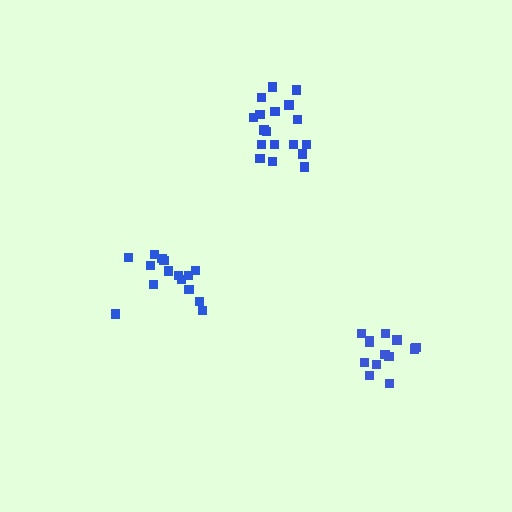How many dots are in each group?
Group 1: 13 dots, Group 2: 19 dots, Group 3: 15 dots (47 total).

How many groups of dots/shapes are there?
There are 3 groups.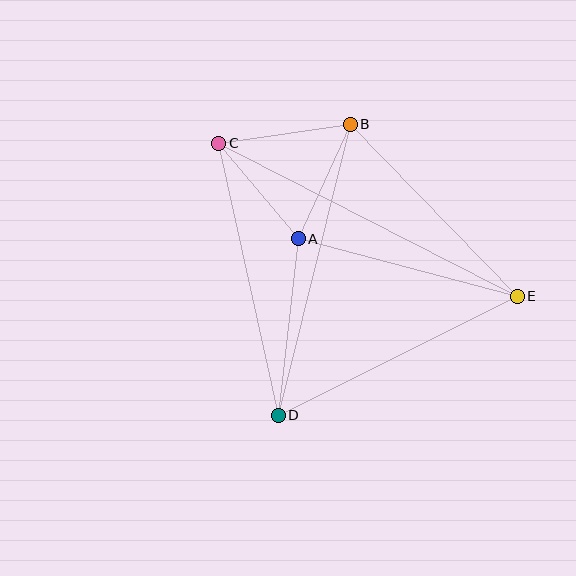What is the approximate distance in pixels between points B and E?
The distance between B and E is approximately 240 pixels.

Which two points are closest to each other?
Points A and C are closest to each other.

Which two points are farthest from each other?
Points C and E are farthest from each other.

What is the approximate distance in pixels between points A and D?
The distance between A and D is approximately 178 pixels.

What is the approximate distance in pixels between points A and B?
The distance between A and B is approximately 126 pixels.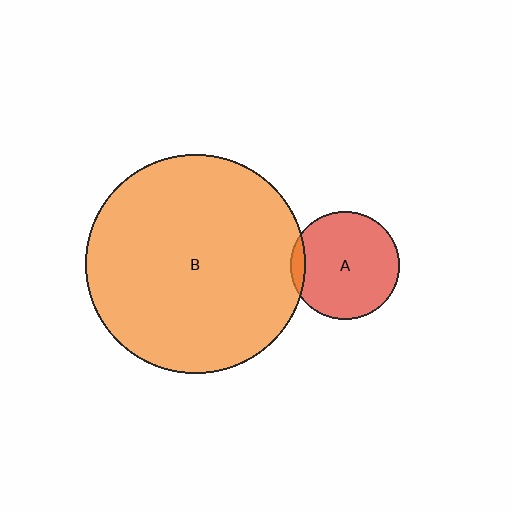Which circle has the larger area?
Circle B (orange).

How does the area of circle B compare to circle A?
Approximately 4.1 times.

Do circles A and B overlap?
Yes.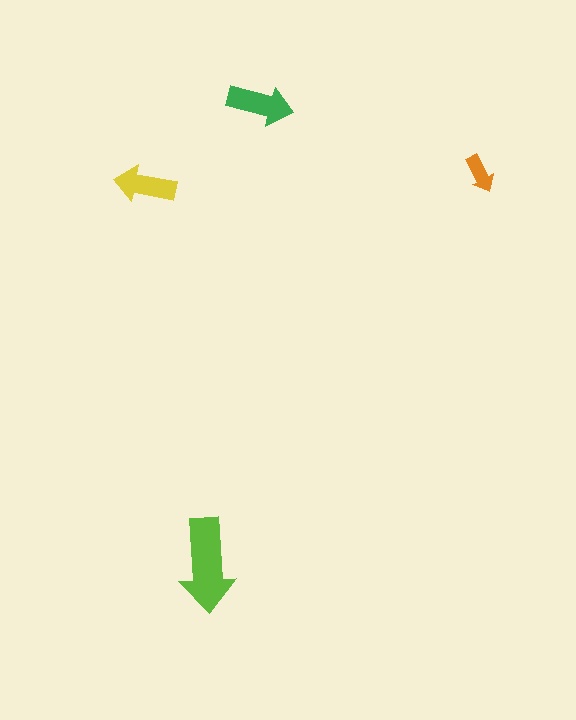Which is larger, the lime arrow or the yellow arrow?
The lime one.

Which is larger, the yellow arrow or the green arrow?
The green one.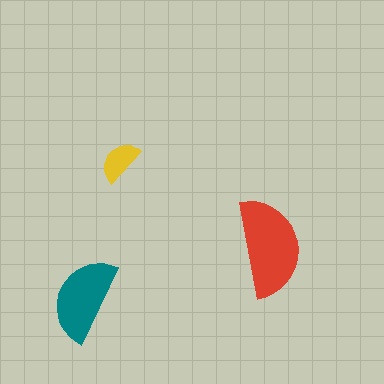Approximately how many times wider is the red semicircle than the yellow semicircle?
About 2 times wider.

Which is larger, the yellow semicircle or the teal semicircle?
The teal one.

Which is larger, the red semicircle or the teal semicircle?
The red one.